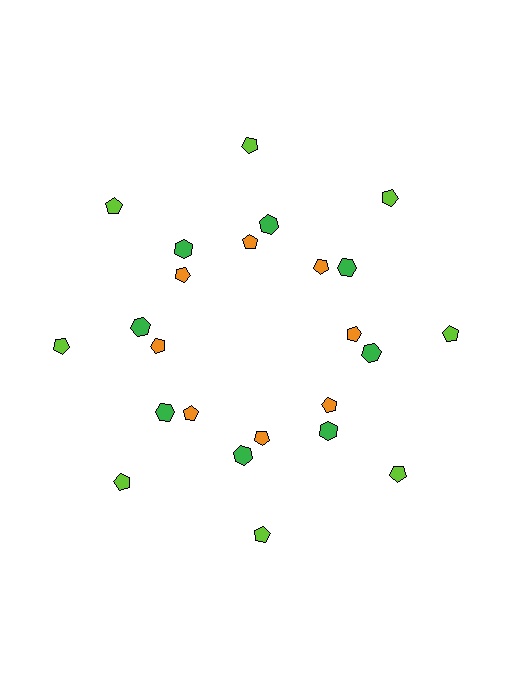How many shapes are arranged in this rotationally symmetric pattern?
There are 24 shapes, arranged in 8 groups of 3.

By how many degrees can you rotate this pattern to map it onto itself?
The pattern maps onto itself every 45 degrees of rotation.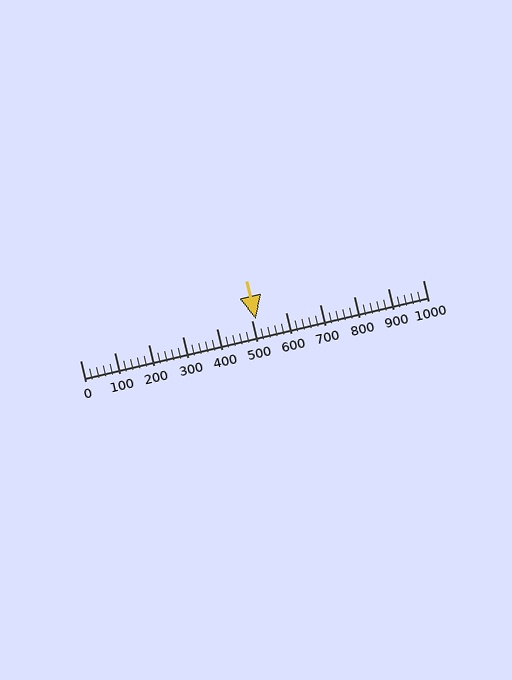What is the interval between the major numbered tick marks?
The major tick marks are spaced 100 units apart.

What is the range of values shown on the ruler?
The ruler shows values from 0 to 1000.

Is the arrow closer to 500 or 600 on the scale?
The arrow is closer to 500.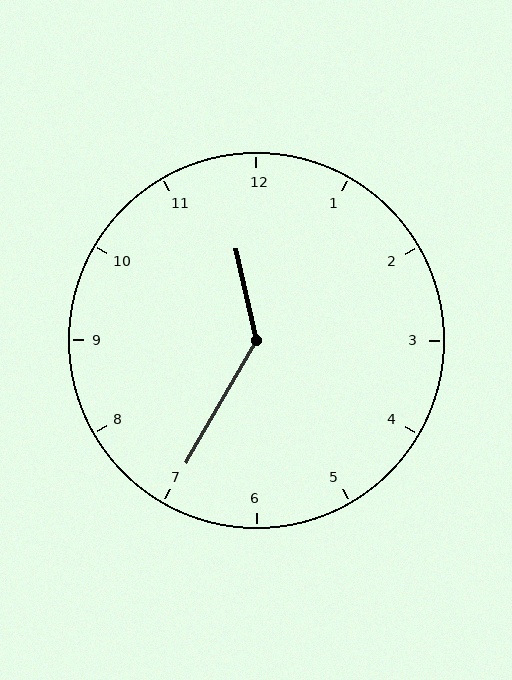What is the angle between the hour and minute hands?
Approximately 138 degrees.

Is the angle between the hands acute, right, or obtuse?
It is obtuse.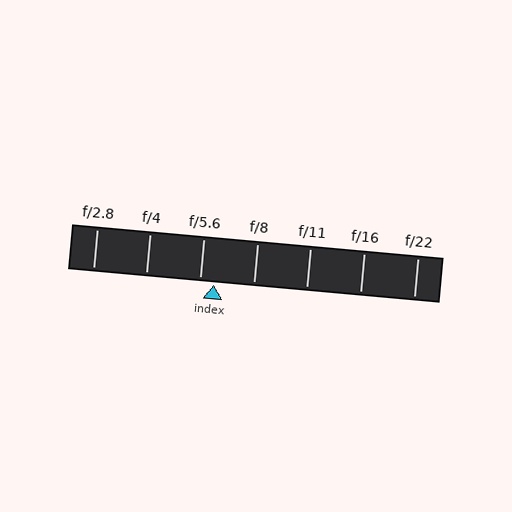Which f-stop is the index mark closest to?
The index mark is closest to f/5.6.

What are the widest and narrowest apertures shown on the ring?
The widest aperture shown is f/2.8 and the narrowest is f/22.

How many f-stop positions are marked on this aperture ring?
There are 7 f-stop positions marked.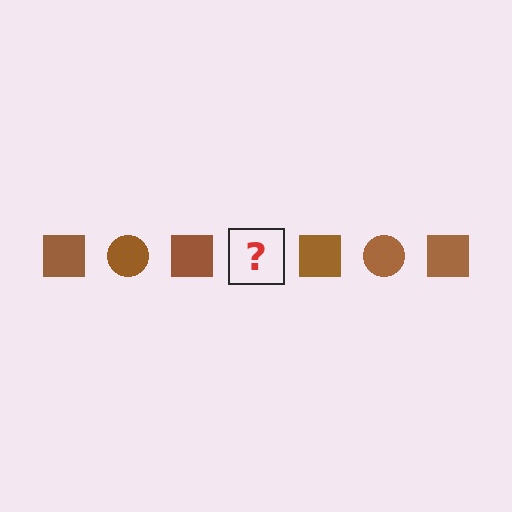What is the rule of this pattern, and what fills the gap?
The rule is that the pattern cycles through square, circle shapes in brown. The gap should be filled with a brown circle.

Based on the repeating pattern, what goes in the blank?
The blank should be a brown circle.